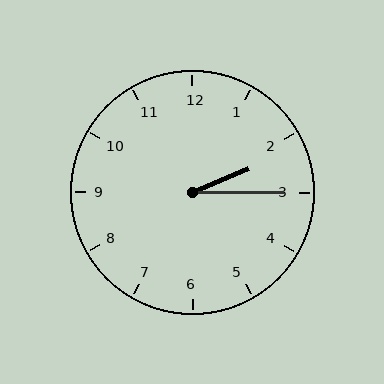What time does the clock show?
2:15.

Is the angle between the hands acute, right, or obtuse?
It is acute.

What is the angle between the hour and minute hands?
Approximately 22 degrees.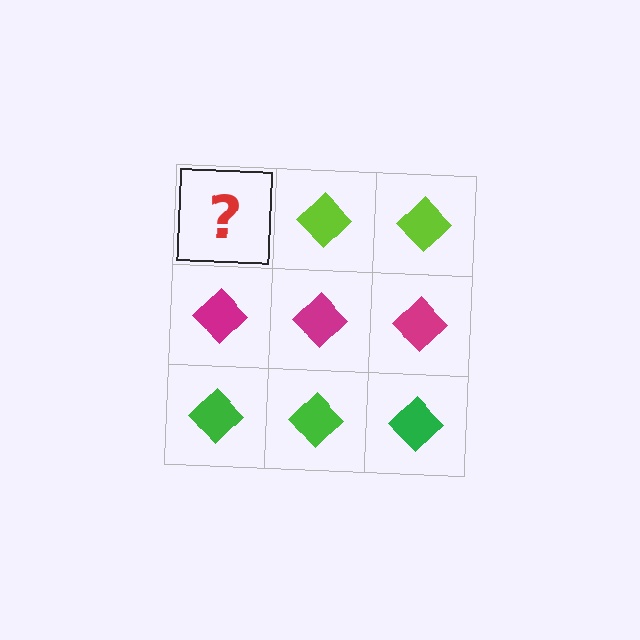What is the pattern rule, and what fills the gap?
The rule is that each row has a consistent color. The gap should be filled with a lime diamond.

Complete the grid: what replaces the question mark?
The question mark should be replaced with a lime diamond.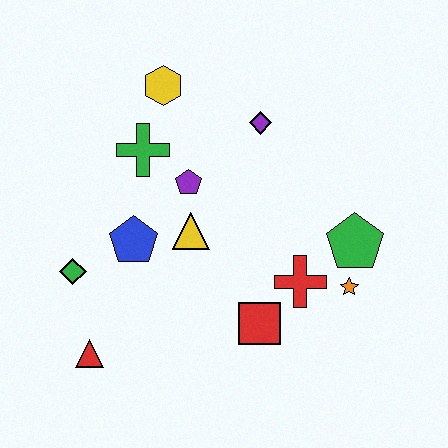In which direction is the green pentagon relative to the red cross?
The green pentagon is to the right of the red cross.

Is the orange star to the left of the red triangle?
No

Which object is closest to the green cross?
The purple pentagon is closest to the green cross.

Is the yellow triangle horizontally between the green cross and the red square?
Yes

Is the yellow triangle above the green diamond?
Yes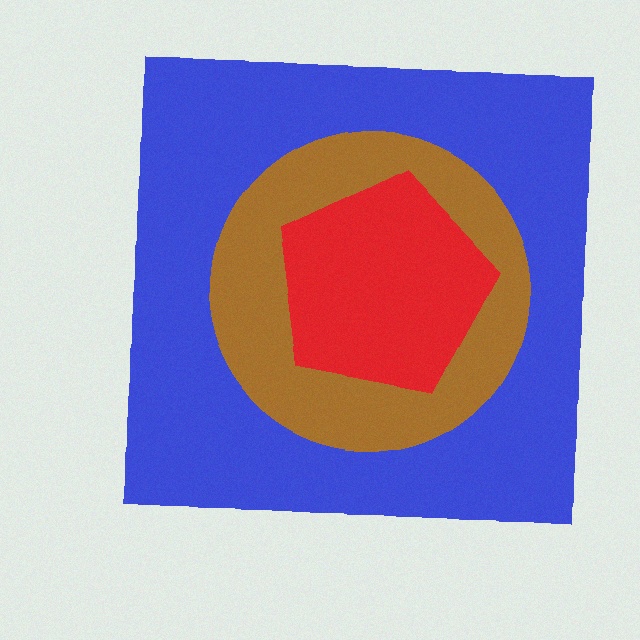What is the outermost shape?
The blue square.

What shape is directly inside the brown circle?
The red pentagon.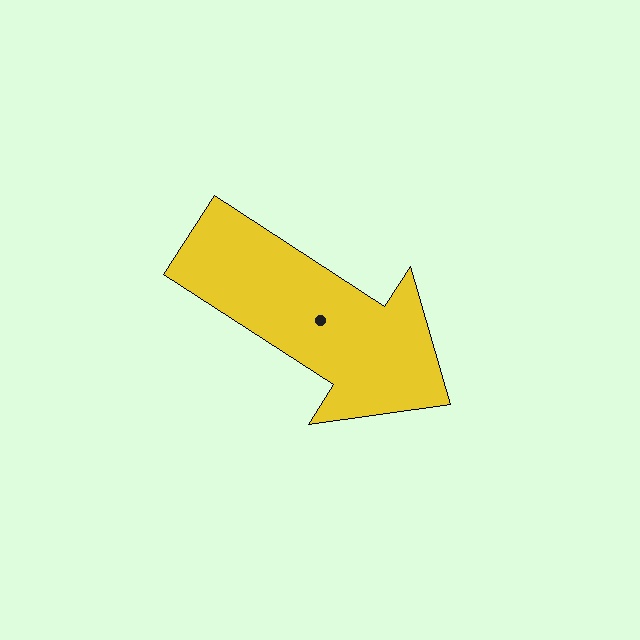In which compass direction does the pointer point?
Southeast.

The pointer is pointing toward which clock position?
Roughly 4 o'clock.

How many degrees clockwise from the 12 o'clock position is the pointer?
Approximately 123 degrees.